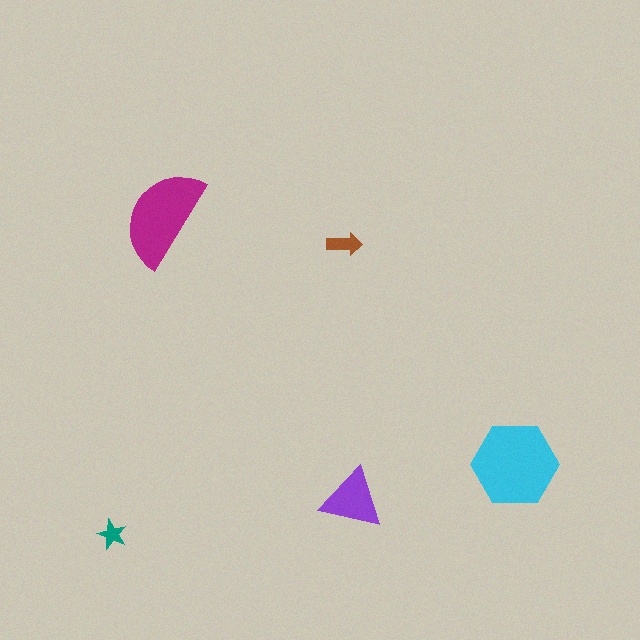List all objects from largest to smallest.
The cyan hexagon, the magenta semicircle, the purple triangle, the brown arrow, the teal star.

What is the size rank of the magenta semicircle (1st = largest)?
2nd.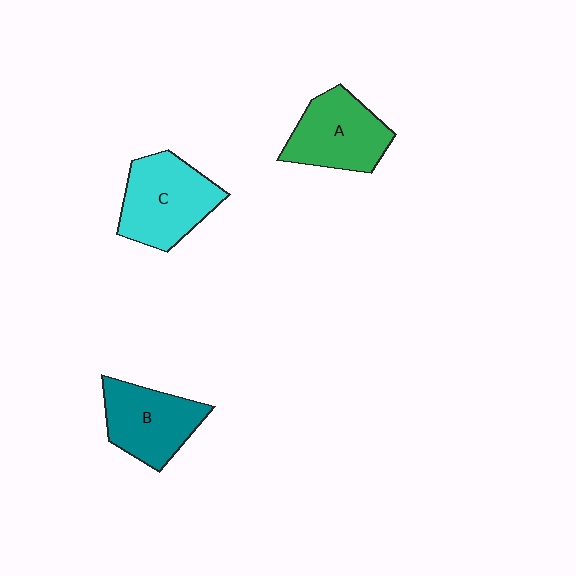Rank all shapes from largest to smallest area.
From largest to smallest: C (cyan), A (green), B (teal).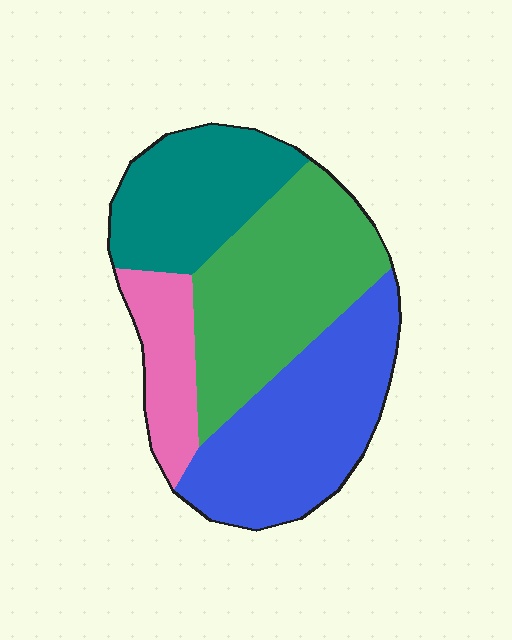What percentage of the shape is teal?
Teal takes up about one fifth (1/5) of the shape.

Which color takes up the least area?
Pink, at roughly 15%.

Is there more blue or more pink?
Blue.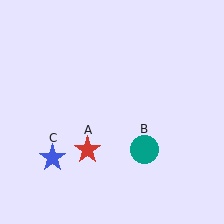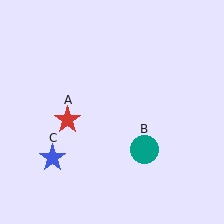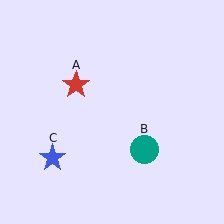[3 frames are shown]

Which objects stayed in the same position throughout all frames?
Teal circle (object B) and blue star (object C) remained stationary.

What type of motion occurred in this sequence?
The red star (object A) rotated clockwise around the center of the scene.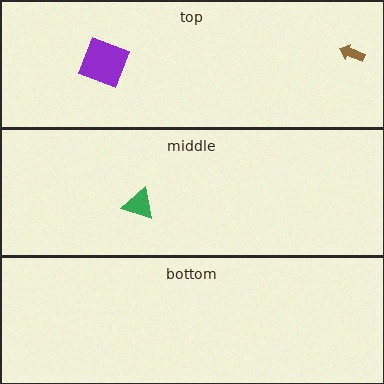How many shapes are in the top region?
2.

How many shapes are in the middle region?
1.